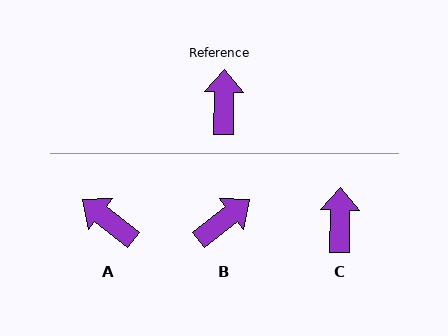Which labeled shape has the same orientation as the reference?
C.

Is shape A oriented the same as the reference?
No, it is off by about 53 degrees.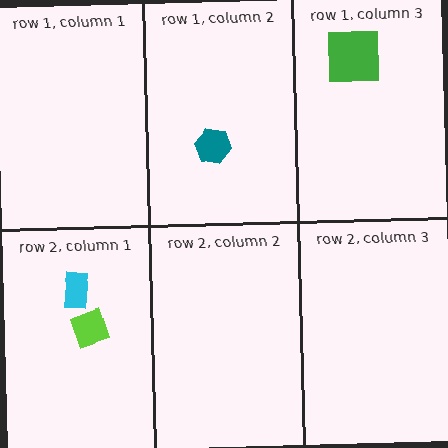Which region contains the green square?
The row 1, column 3 region.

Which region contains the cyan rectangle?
The row 2, column 1 region.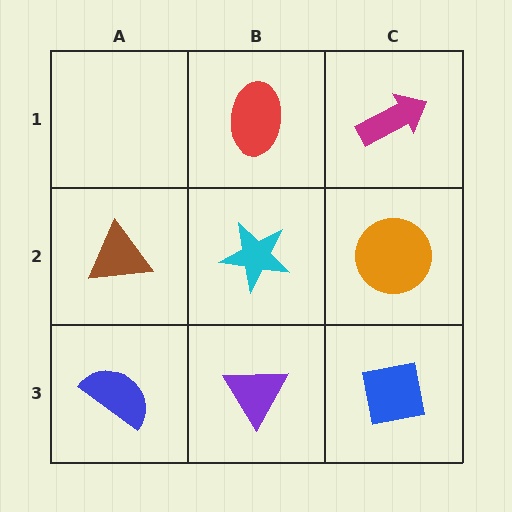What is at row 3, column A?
A blue semicircle.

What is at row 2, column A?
A brown triangle.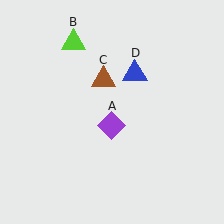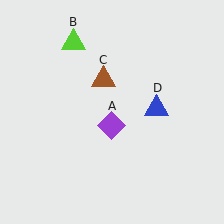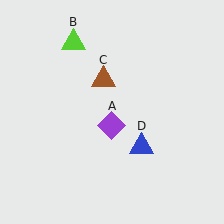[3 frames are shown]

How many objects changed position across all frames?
1 object changed position: blue triangle (object D).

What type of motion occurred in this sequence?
The blue triangle (object D) rotated clockwise around the center of the scene.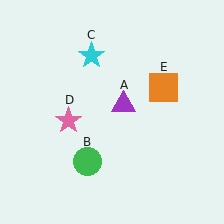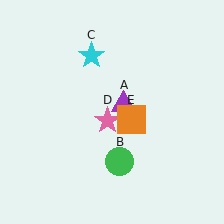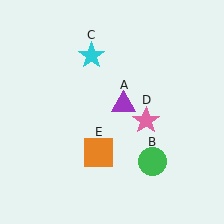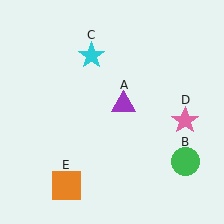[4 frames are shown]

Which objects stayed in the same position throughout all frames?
Purple triangle (object A) and cyan star (object C) remained stationary.